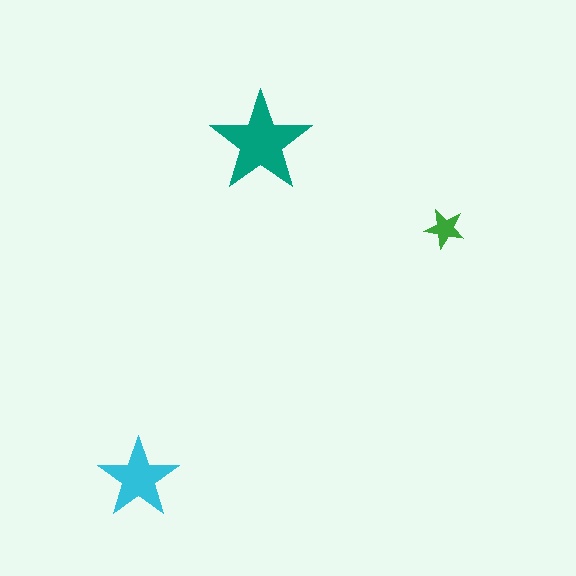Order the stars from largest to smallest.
the teal one, the cyan one, the green one.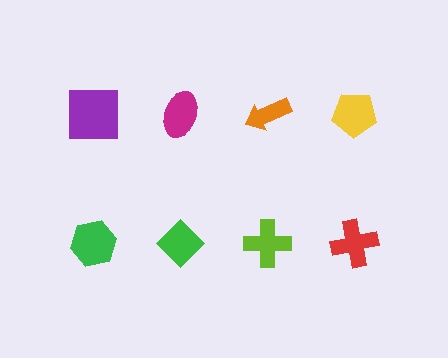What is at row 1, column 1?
A purple square.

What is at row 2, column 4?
A red cross.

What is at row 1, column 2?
A magenta ellipse.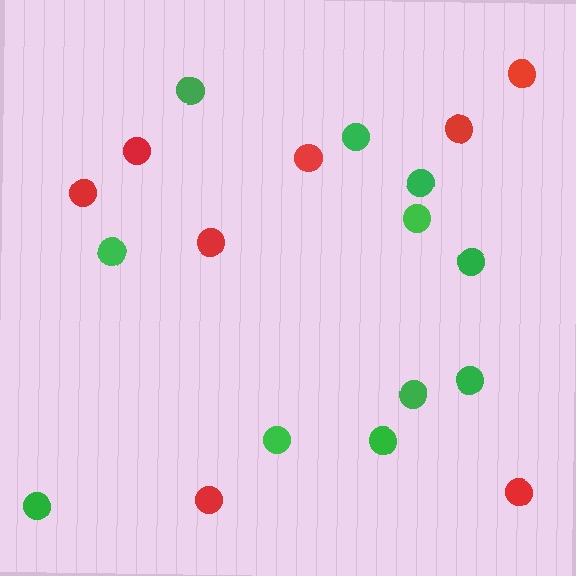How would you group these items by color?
There are 2 groups: one group of green circles (11) and one group of red circles (8).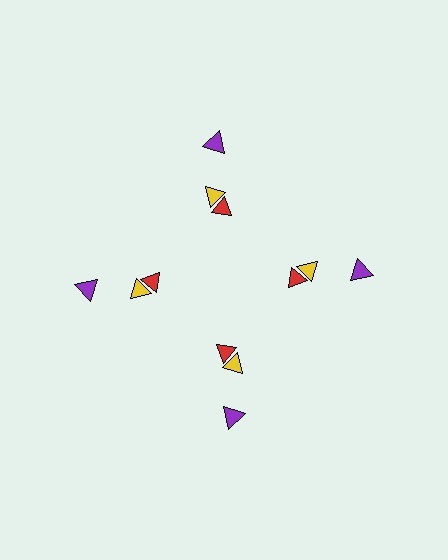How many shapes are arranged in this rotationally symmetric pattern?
There are 12 shapes, arranged in 4 groups of 3.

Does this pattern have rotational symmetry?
Yes, this pattern has 4-fold rotational symmetry. It looks the same after rotating 90 degrees around the center.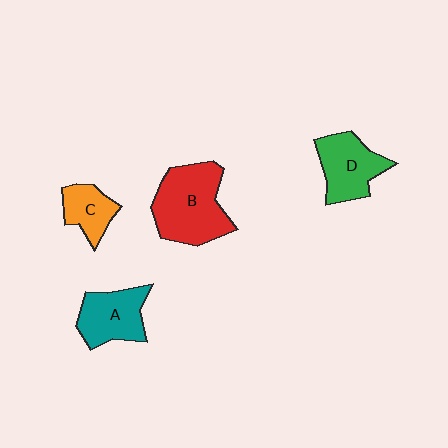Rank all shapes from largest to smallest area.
From largest to smallest: B (red), D (green), A (teal), C (orange).